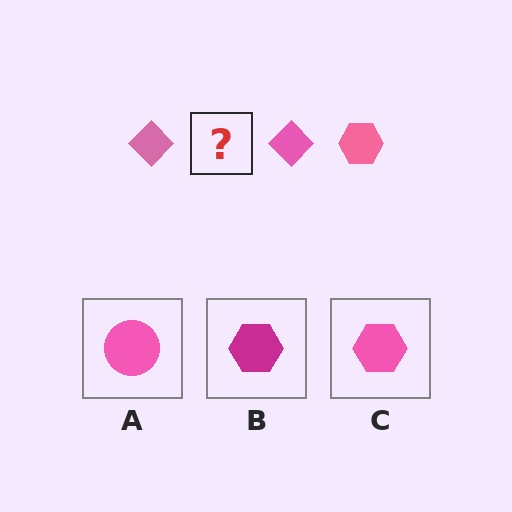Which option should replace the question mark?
Option C.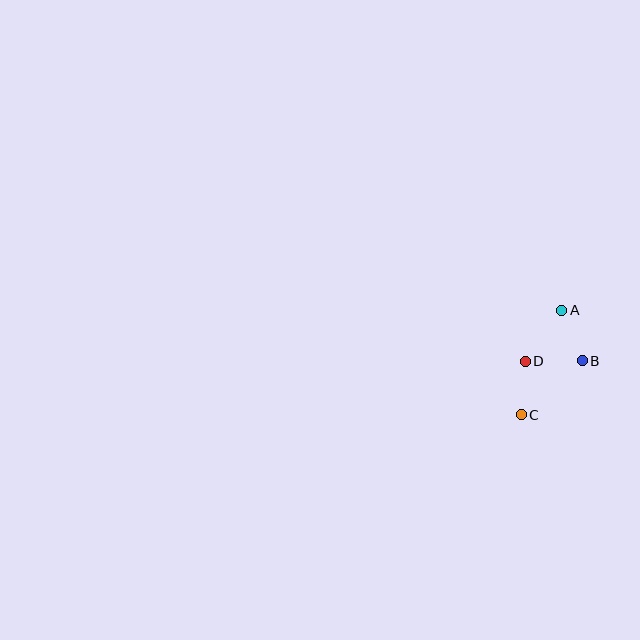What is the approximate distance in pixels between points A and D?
The distance between A and D is approximately 63 pixels.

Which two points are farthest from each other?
Points A and C are farthest from each other.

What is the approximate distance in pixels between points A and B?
The distance between A and B is approximately 55 pixels.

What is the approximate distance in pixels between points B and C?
The distance between B and C is approximately 81 pixels.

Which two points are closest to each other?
Points C and D are closest to each other.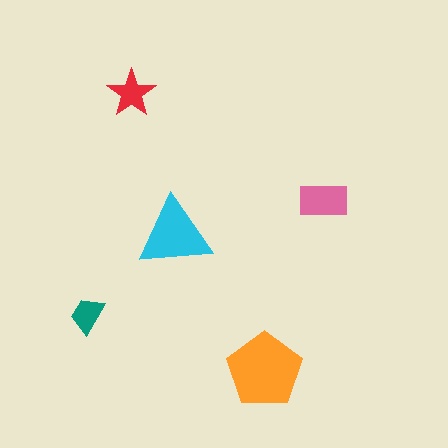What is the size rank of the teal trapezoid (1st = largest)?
5th.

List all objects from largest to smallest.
The orange pentagon, the cyan triangle, the pink rectangle, the red star, the teal trapezoid.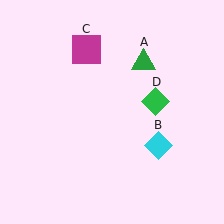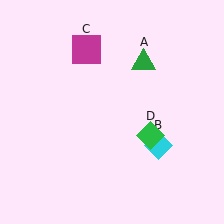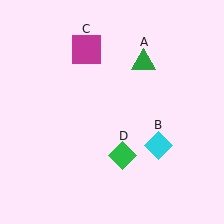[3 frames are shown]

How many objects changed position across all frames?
1 object changed position: green diamond (object D).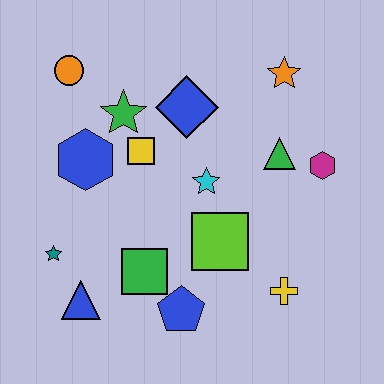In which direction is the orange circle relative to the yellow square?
The orange circle is above the yellow square.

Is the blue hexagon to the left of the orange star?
Yes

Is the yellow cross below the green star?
Yes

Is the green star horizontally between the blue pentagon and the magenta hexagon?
No